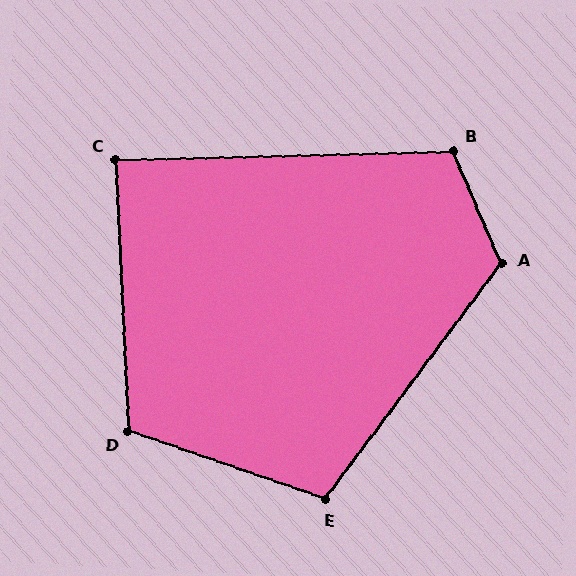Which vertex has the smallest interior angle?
C, at approximately 89 degrees.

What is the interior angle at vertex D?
Approximately 112 degrees (obtuse).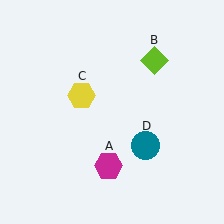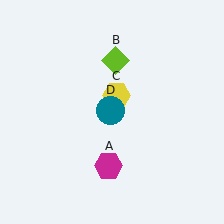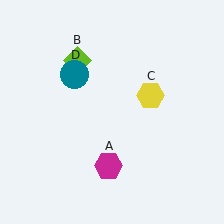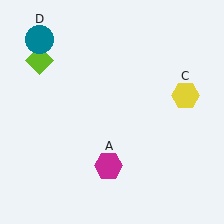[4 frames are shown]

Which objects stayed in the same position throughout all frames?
Magenta hexagon (object A) remained stationary.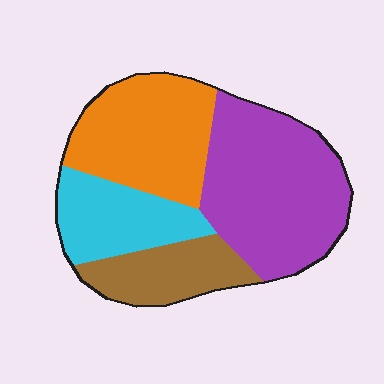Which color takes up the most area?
Purple, at roughly 40%.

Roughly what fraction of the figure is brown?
Brown covers roughly 15% of the figure.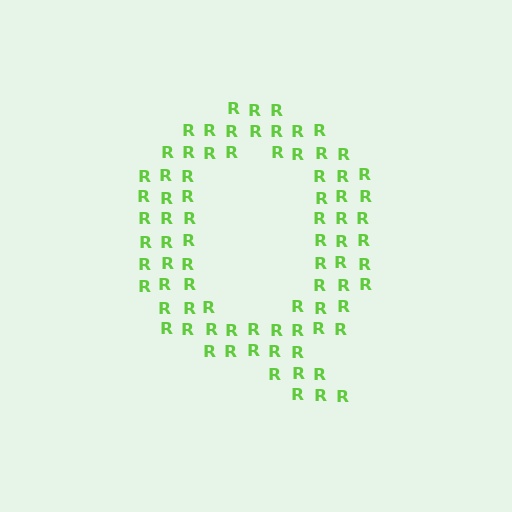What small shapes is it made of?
It is made of small letter R's.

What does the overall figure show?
The overall figure shows the letter Q.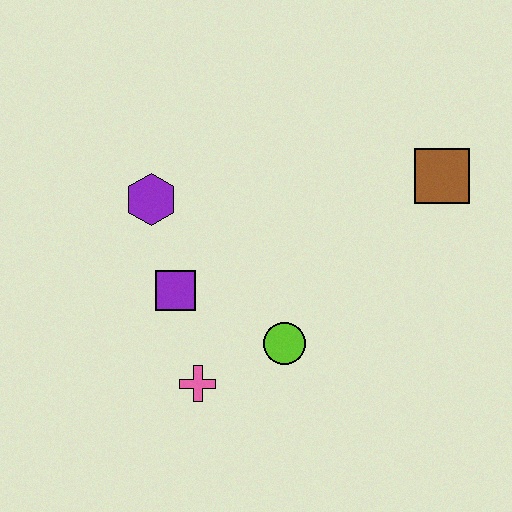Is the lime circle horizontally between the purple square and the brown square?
Yes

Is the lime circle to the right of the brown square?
No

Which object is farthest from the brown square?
The pink cross is farthest from the brown square.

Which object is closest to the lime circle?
The pink cross is closest to the lime circle.